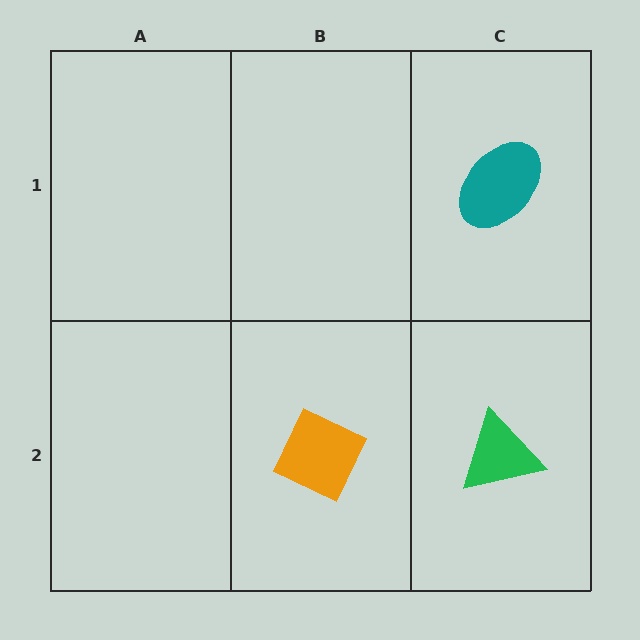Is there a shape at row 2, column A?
No, that cell is empty.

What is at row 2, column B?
An orange diamond.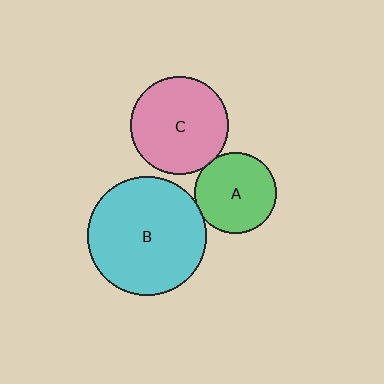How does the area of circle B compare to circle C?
Approximately 1.5 times.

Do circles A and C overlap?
Yes.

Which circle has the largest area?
Circle B (cyan).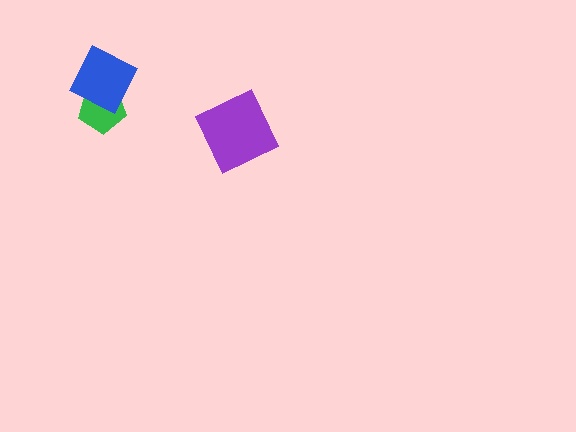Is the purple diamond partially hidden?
No, no other shape covers it.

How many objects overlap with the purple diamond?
0 objects overlap with the purple diamond.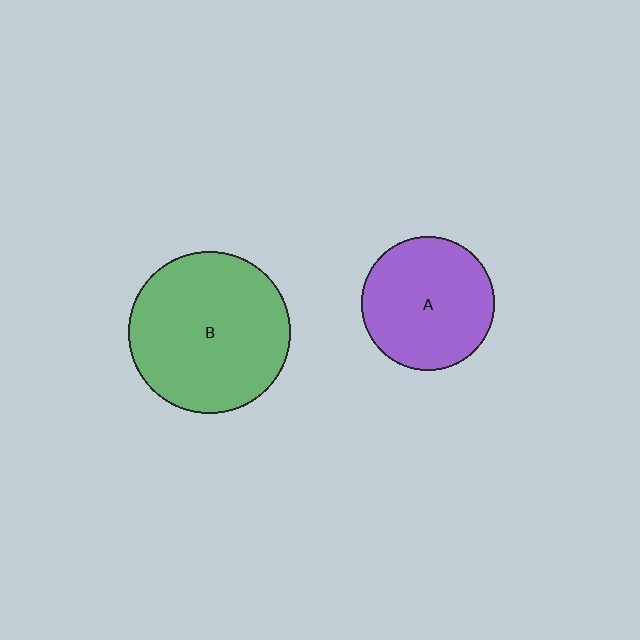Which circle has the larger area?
Circle B (green).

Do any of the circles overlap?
No, none of the circles overlap.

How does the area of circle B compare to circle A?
Approximately 1.5 times.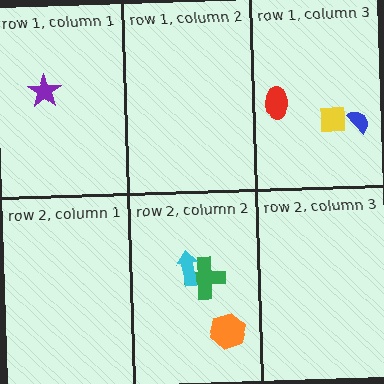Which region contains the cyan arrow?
The row 2, column 2 region.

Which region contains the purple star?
The row 1, column 1 region.